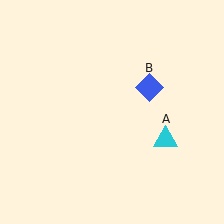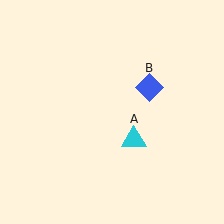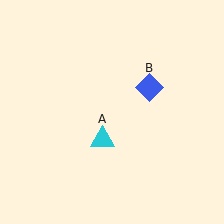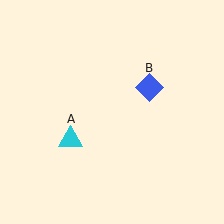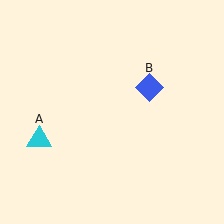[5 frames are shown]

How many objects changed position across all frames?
1 object changed position: cyan triangle (object A).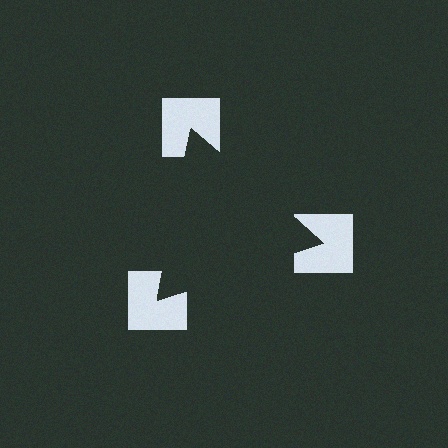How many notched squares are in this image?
There are 3 — one at each vertex of the illusory triangle.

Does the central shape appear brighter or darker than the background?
It typically appears slightly darker than the background, even though no actual brightness change is drawn.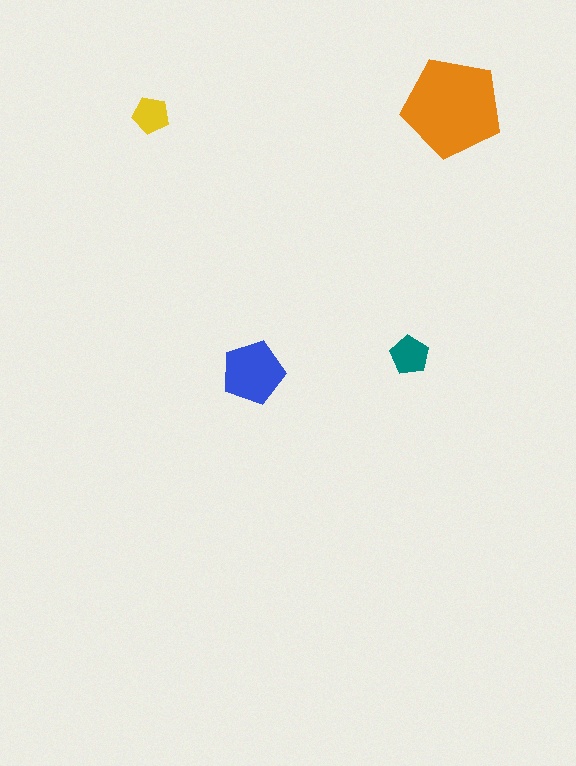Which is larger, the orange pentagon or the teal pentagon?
The orange one.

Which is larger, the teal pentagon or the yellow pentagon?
The teal one.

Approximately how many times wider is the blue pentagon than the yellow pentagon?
About 1.5 times wider.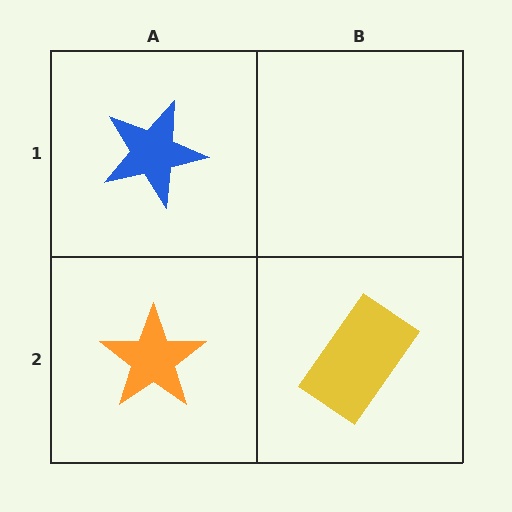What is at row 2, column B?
A yellow rectangle.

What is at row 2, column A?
An orange star.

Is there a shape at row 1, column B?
No, that cell is empty.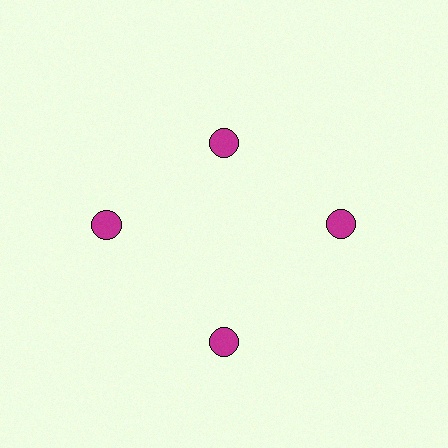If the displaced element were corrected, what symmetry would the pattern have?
It would have 4-fold rotational symmetry — the pattern would map onto itself every 90 degrees.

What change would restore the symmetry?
The symmetry would be restored by moving it outward, back onto the ring so that all 4 circles sit at equal angles and equal distance from the center.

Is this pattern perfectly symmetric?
No. The 4 magenta circles are arranged in a ring, but one element near the 12 o'clock position is pulled inward toward the center, breaking the 4-fold rotational symmetry.